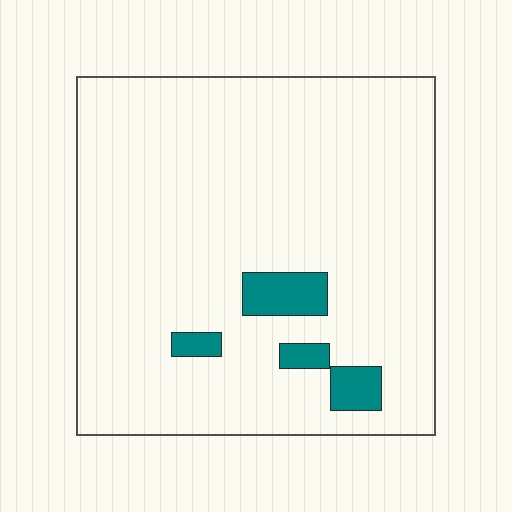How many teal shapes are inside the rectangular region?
4.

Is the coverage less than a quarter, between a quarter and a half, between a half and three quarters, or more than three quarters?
Less than a quarter.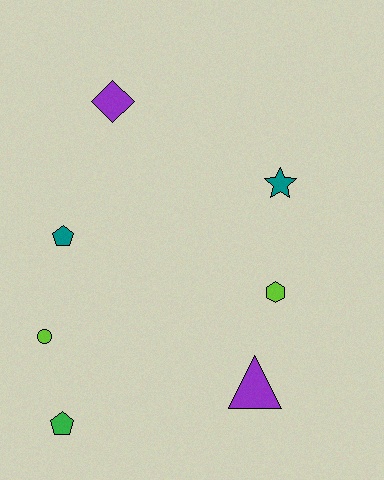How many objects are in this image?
There are 7 objects.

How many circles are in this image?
There is 1 circle.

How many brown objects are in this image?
There are no brown objects.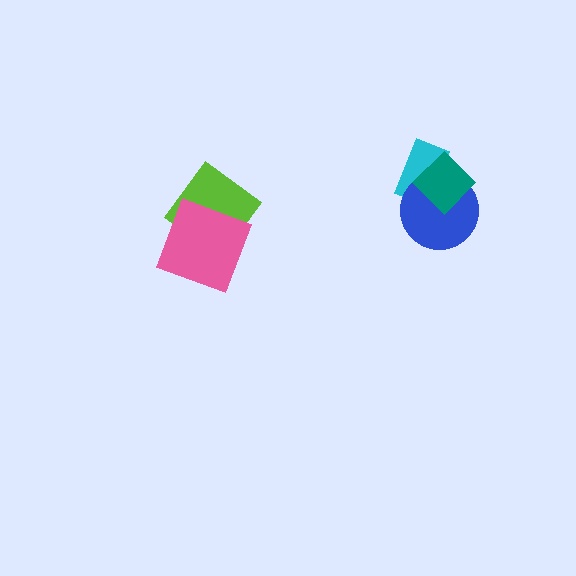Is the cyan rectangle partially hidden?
Yes, it is partially covered by another shape.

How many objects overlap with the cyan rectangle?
2 objects overlap with the cyan rectangle.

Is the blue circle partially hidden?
Yes, it is partially covered by another shape.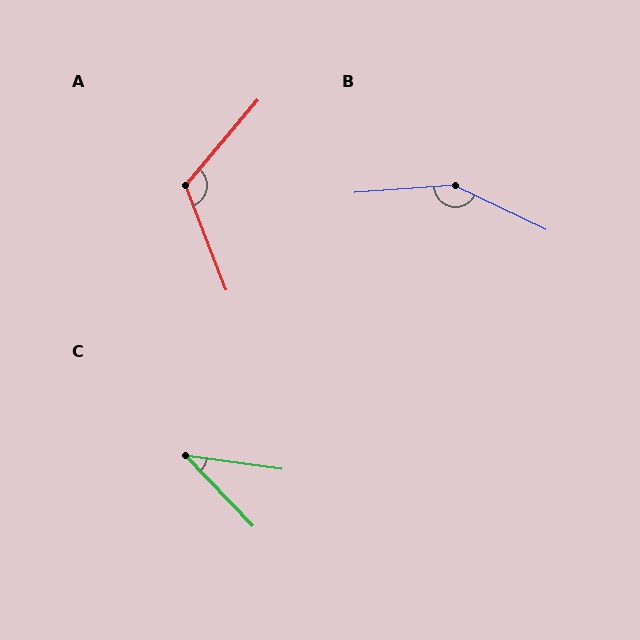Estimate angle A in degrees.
Approximately 118 degrees.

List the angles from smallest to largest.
C (38°), A (118°), B (150°).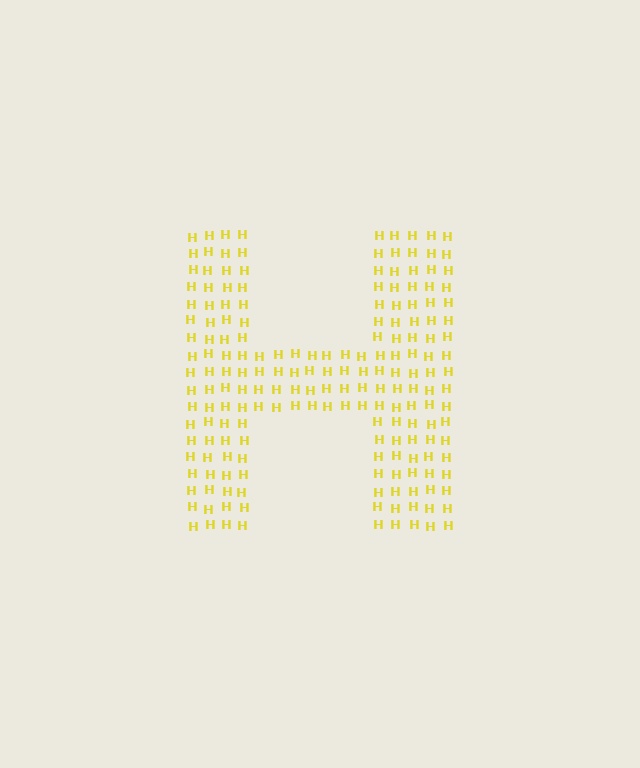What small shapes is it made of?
It is made of small letter H's.